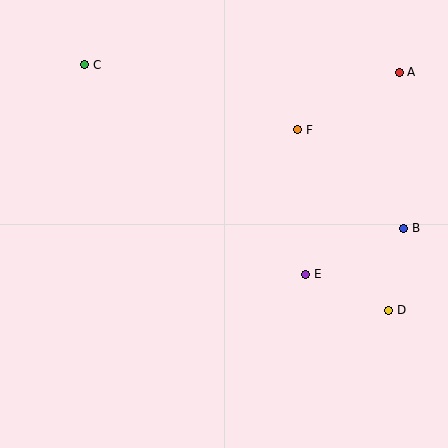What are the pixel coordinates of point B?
Point B is at (404, 228).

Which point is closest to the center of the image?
Point E at (306, 274) is closest to the center.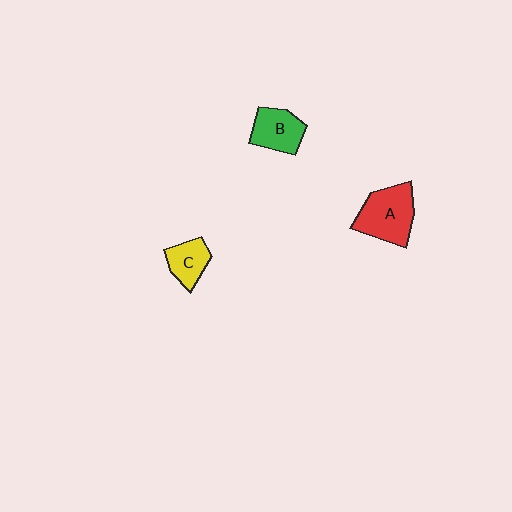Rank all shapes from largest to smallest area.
From largest to smallest: A (red), B (green), C (yellow).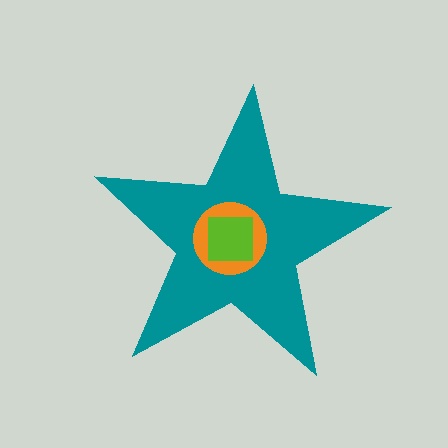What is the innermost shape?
The lime square.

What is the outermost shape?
The teal star.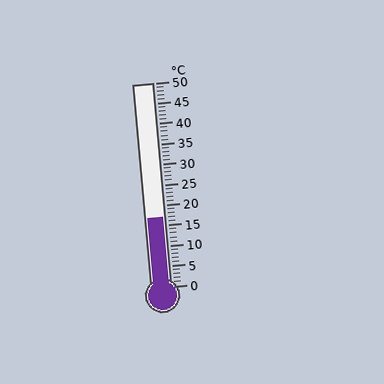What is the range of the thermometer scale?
The thermometer scale ranges from 0°C to 50°C.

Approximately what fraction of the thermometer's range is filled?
The thermometer is filled to approximately 35% of its range.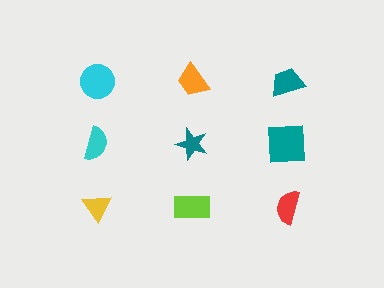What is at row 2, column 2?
A teal star.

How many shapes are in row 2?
3 shapes.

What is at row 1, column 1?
A cyan circle.